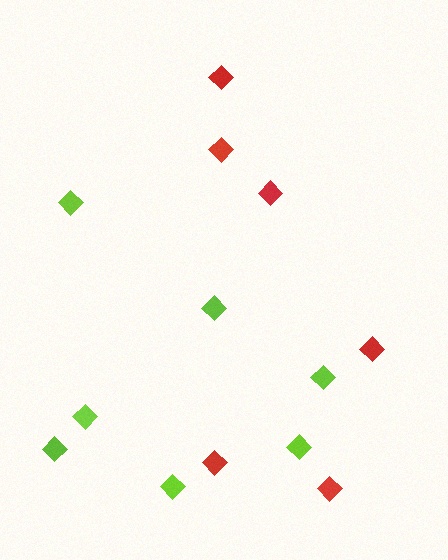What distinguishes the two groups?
There are 2 groups: one group of red diamonds (6) and one group of lime diamonds (7).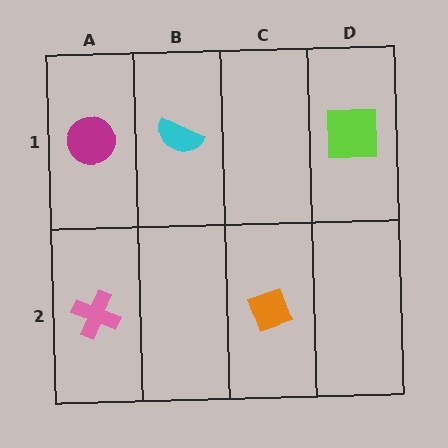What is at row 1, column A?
A magenta circle.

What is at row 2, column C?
An orange diamond.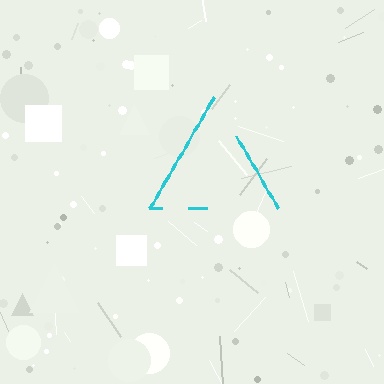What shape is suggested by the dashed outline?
The dashed outline suggests a triangle.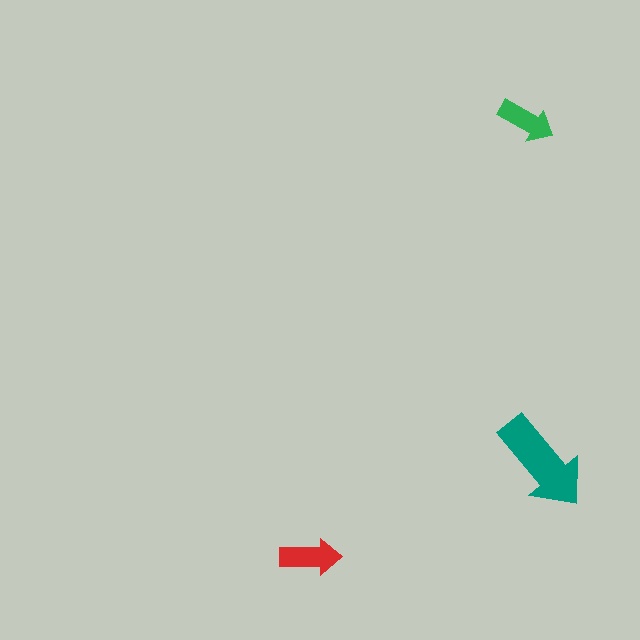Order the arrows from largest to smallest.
the teal one, the red one, the green one.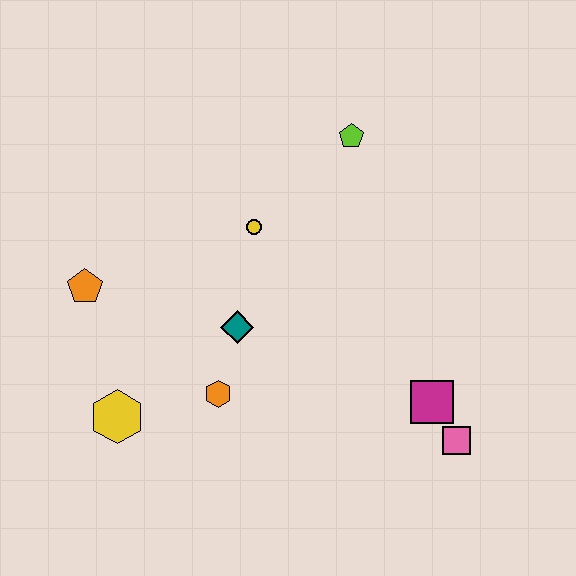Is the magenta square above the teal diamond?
No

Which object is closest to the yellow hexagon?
The orange hexagon is closest to the yellow hexagon.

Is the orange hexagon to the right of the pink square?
No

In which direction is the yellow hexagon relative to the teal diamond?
The yellow hexagon is to the left of the teal diamond.